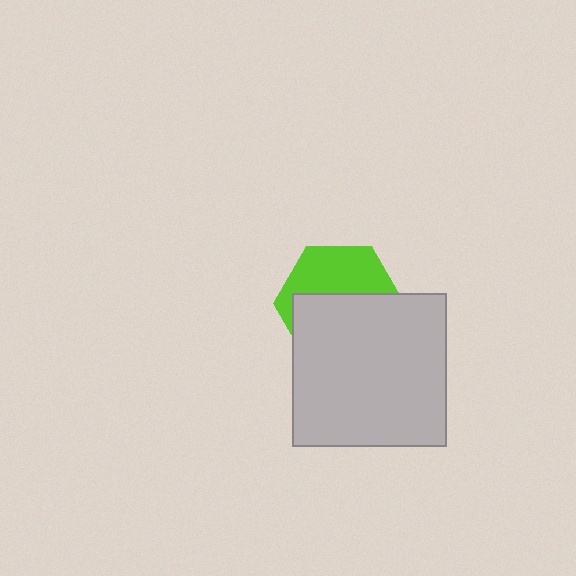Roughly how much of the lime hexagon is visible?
A small part of it is visible (roughly 43%).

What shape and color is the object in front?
The object in front is a light gray square.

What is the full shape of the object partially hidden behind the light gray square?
The partially hidden object is a lime hexagon.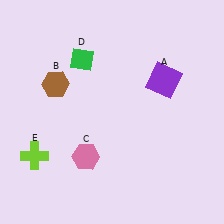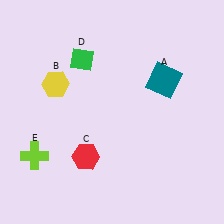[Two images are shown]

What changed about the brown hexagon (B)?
In Image 1, B is brown. In Image 2, it changed to yellow.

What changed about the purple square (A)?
In Image 1, A is purple. In Image 2, it changed to teal.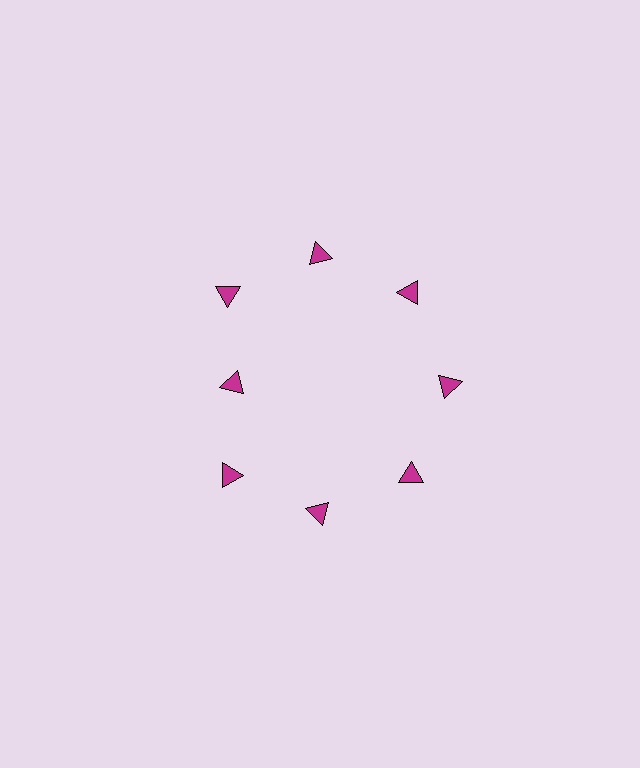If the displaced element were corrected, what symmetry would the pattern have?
It would have 8-fold rotational symmetry — the pattern would map onto itself every 45 degrees.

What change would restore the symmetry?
The symmetry would be restored by moving it outward, back onto the ring so that all 8 triangles sit at equal angles and equal distance from the center.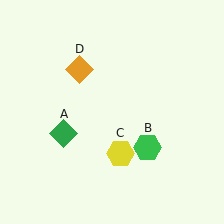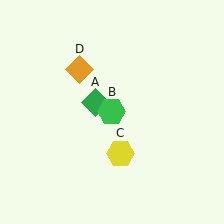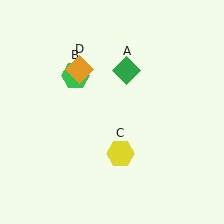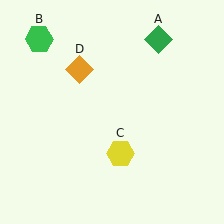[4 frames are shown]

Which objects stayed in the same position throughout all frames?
Yellow hexagon (object C) and orange diamond (object D) remained stationary.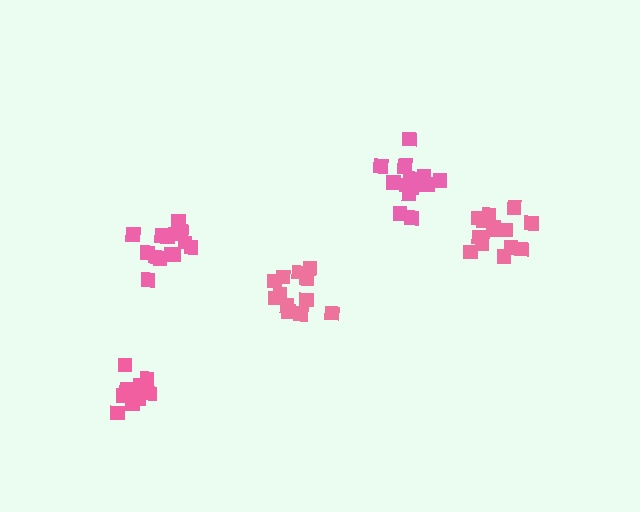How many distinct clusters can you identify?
There are 5 distinct clusters.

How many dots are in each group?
Group 1: 14 dots, Group 2: 11 dots, Group 3: 15 dots, Group 4: 14 dots, Group 5: 12 dots (66 total).